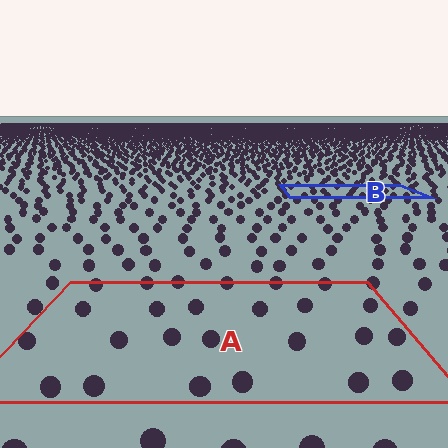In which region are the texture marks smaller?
The texture marks are smaller in region B, because it is farther away.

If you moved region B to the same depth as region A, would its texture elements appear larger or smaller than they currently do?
They would appear larger. At a closer depth, the same texture elements are projected at a bigger on-screen size.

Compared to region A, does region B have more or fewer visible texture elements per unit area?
Region B has more texture elements per unit area — they are packed more densely because it is farther away.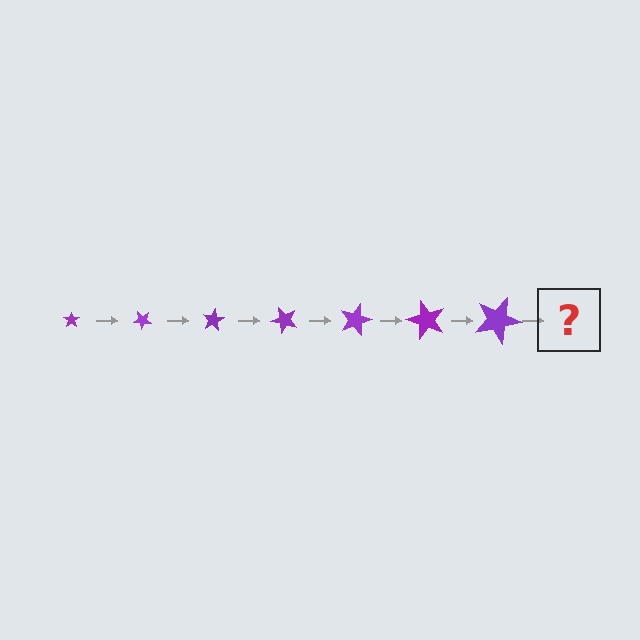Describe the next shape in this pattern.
It should be a star, larger than the previous one and rotated 280 degrees from the start.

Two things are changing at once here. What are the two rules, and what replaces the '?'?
The two rules are that the star grows larger each step and it rotates 40 degrees each step. The '?' should be a star, larger than the previous one and rotated 280 degrees from the start.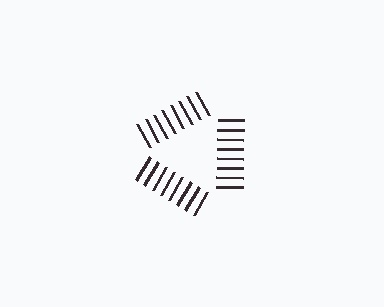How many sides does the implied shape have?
3 sides — the line-ends trace a triangle.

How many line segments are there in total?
24 — 8 along each of the 3 edges.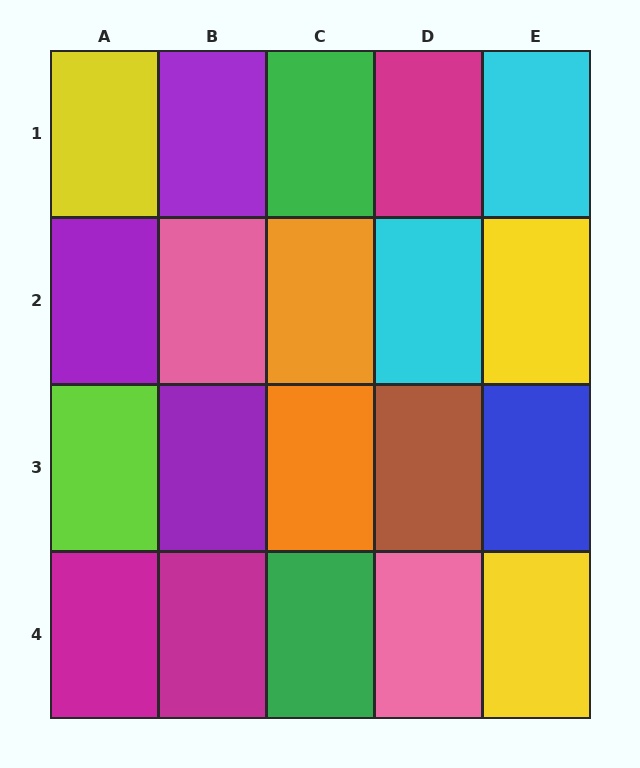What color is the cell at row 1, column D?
Magenta.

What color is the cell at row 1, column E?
Cyan.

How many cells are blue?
1 cell is blue.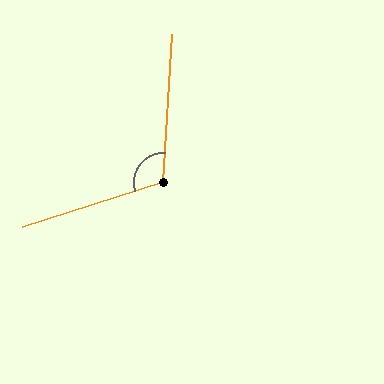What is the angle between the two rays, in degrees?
Approximately 111 degrees.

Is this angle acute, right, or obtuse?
It is obtuse.